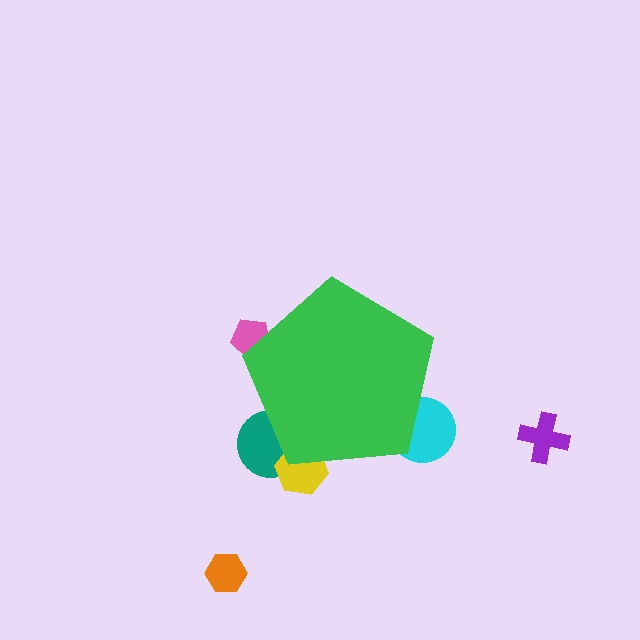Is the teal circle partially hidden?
Yes, the teal circle is partially hidden behind the green pentagon.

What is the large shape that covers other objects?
A green pentagon.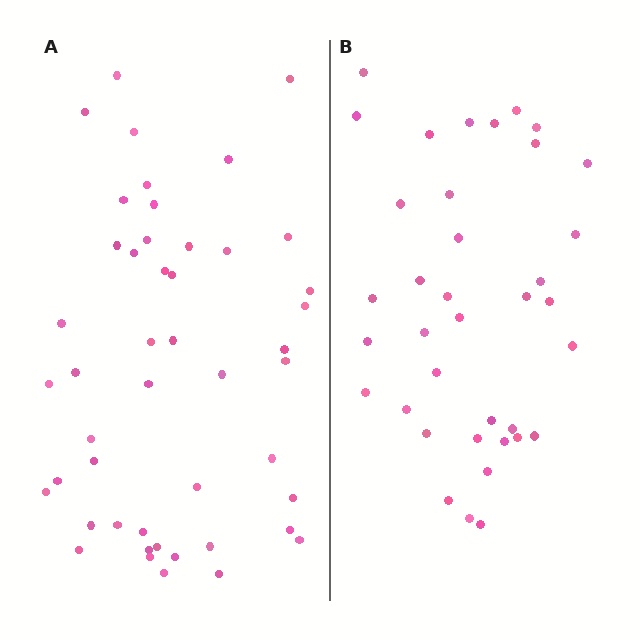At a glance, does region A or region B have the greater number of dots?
Region A (the left region) has more dots.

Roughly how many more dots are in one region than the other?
Region A has roughly 10 or so more dots than region B.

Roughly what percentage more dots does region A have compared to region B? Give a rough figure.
About 25% more.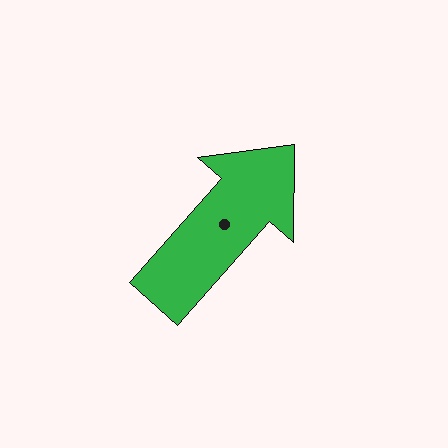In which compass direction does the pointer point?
Northeast.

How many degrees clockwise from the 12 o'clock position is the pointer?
Approximately 41 degrees.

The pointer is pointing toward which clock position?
Roughly 1 o'clock.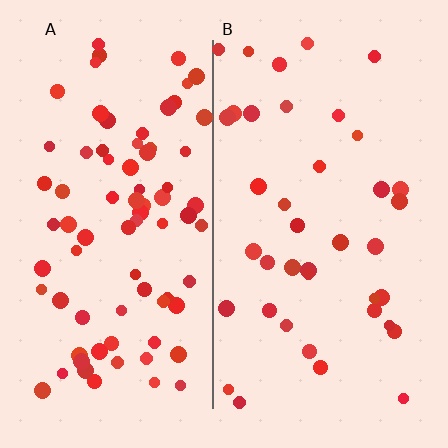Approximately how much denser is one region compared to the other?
Approximately 2.0× — region A over region B.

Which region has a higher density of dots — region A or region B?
A (the left).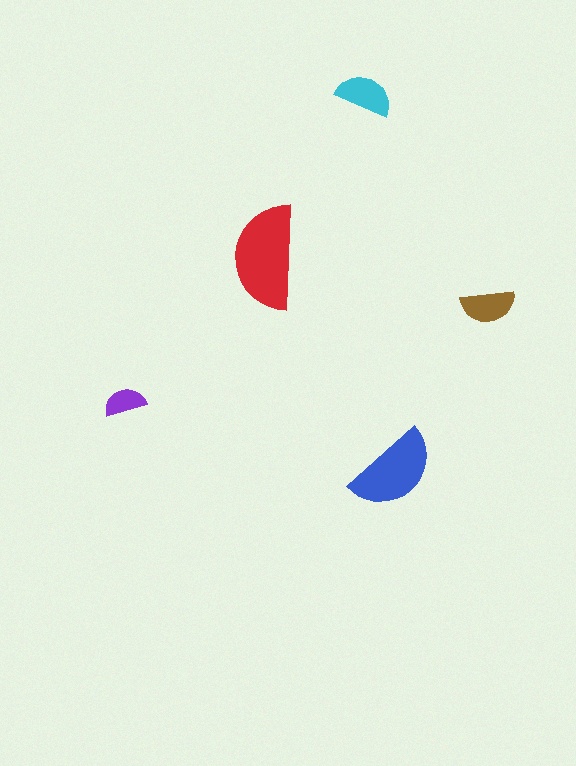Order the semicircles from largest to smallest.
the red one, the blue one, the cyan one, the brown one, the purple one.